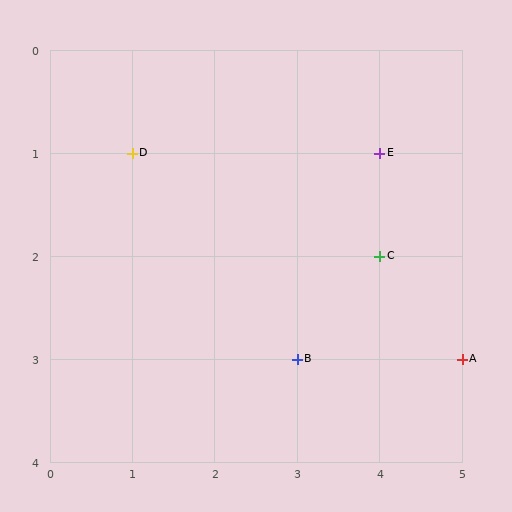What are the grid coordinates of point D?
Point D is at grid coordinates (1, 1).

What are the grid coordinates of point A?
Point A is at grid coordinates (5, 3).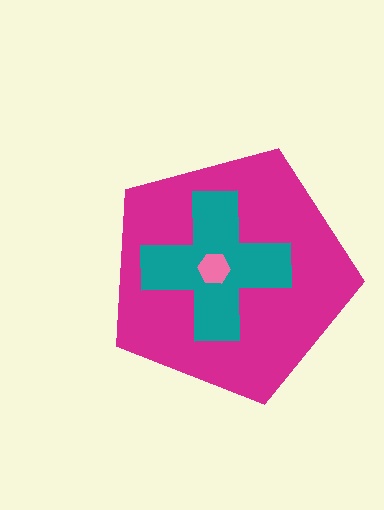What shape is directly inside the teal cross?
The pink hexagon.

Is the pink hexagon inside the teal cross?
Yes.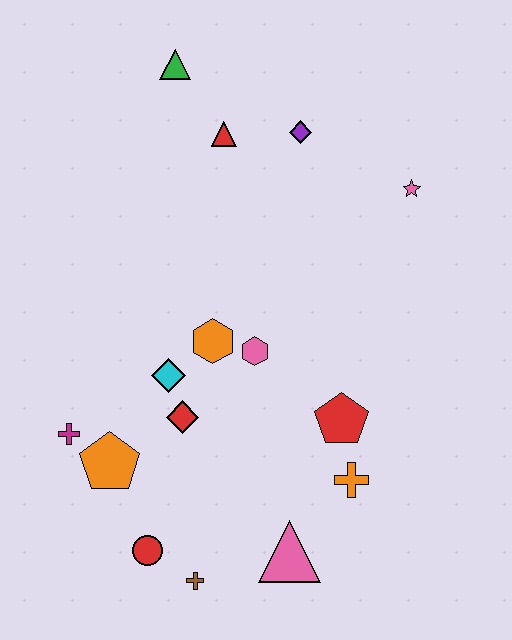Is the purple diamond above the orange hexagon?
Yes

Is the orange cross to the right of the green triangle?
Yes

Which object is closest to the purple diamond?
The red triangle is closest to the purple diamond.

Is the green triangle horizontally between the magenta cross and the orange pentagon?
No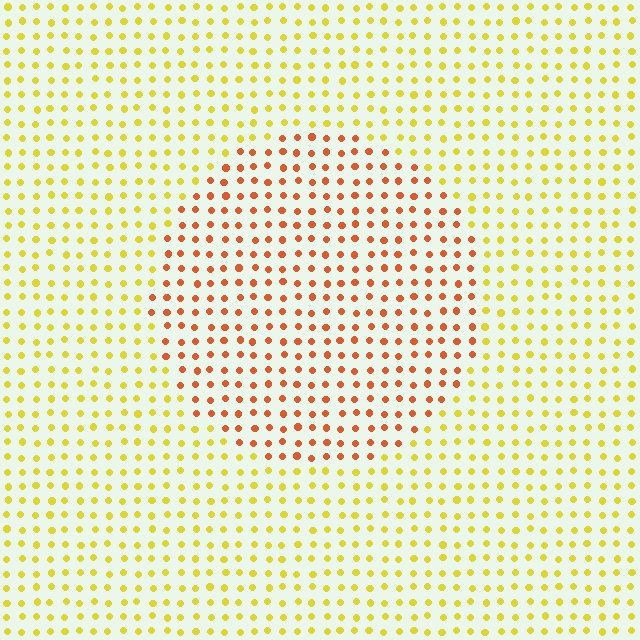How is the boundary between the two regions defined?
The boundary is defined purely by a slight shift in hue (about 43 degrees). Spacing, size, and orientation are identical on both sides.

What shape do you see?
I see a circle.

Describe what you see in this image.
The image is filled with small yellow elements in a uniform arrangement. A circle-shaped region is visible where the elements are tinted to a slightly different hue, forming a subtle color boundary.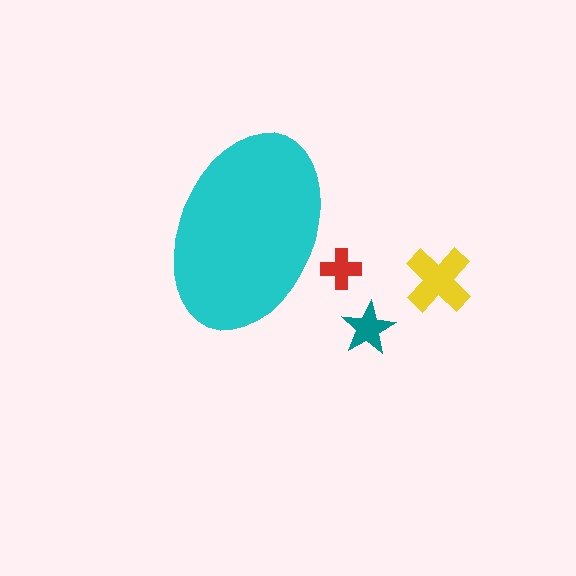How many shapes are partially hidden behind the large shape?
1 shape is partially hidden.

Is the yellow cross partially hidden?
No, the yellow cross is fully visible.